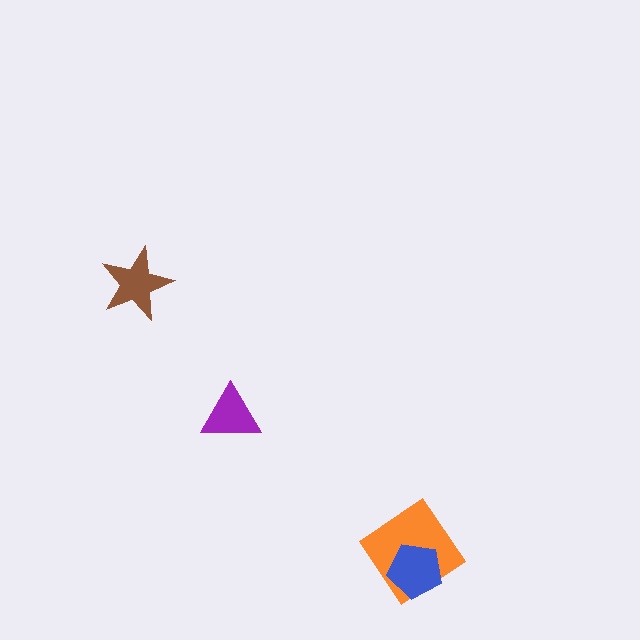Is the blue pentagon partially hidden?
No, no other shape covers it.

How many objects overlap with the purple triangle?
0 objects overlap with the purple triangle.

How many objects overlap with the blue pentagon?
1 object overlaps with the blue pentagon.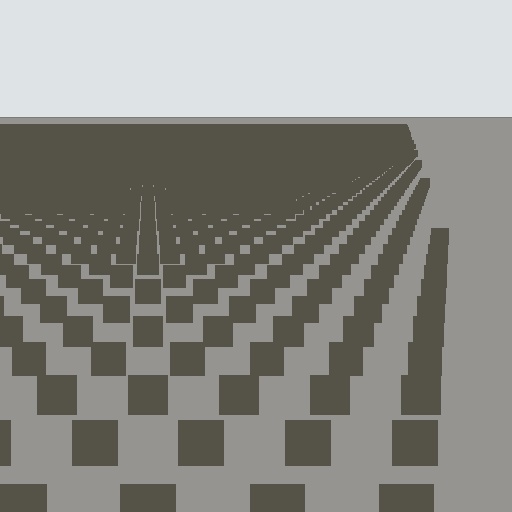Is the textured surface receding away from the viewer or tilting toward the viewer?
The surface is receding away from the viewer. Texture elements get smaller and denser toward the top.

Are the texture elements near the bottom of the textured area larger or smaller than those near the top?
Larger. Near the bottom, elements are closer to the viewer and appear at a bigger on-screen size.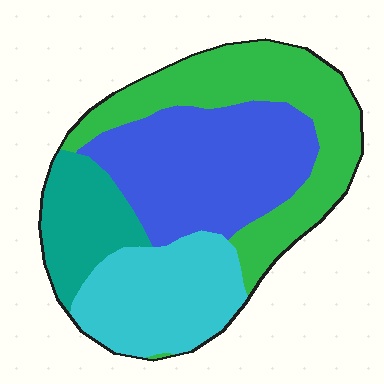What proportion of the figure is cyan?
Cyan covers around 25% of the figure.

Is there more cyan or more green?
Green.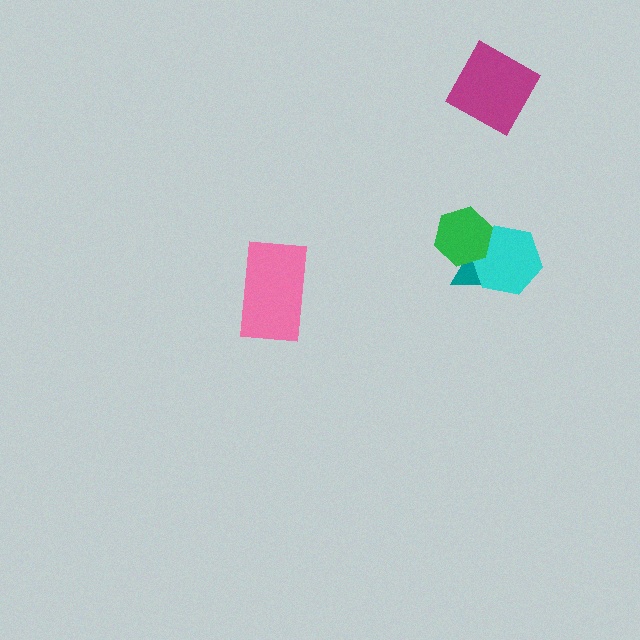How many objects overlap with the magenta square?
0 objects overlap with the magenta square.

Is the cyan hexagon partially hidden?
Yes, it is partially covered by another shape.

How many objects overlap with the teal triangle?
2 objects overlap with the teal triangle.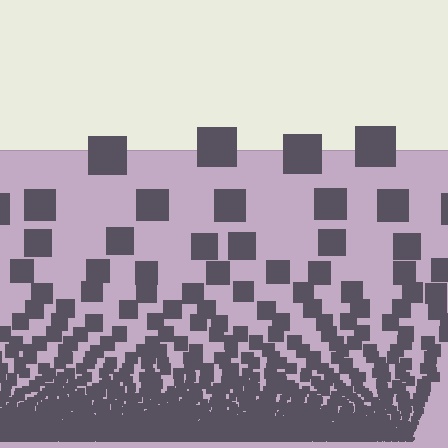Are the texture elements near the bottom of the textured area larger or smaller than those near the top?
Smaller. The gradient is inverted — elements near the bottom are smaller and denser.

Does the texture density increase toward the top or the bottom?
Density increases toward the bottom.